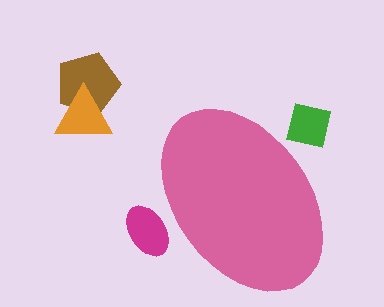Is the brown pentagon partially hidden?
No, the brown pentagon is fully visible.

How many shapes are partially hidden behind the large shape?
2 shapes are partially hidden.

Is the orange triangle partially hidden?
No, the orange triangle is fully visible.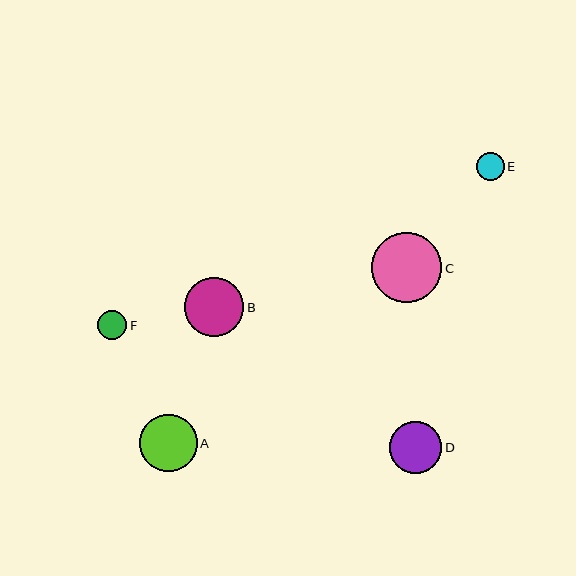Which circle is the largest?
Circle C is the largest with a size of approximately 70 pixels.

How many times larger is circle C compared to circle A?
Circle C is approximately 1.2 times the size of circle A.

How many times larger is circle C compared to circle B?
Circle C is approximately 1.2 times the size of circle B.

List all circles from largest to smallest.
From largest to smallest: C, B, A, D, F, E.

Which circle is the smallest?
Circle E is the smallest with a size of approximately 28 pixels.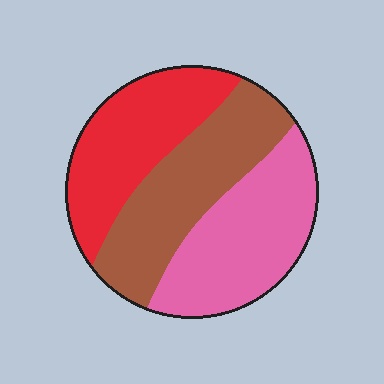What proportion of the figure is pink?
Pink covers 35% of the figure.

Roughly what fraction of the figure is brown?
Brown takes up between a third and a half of the figure.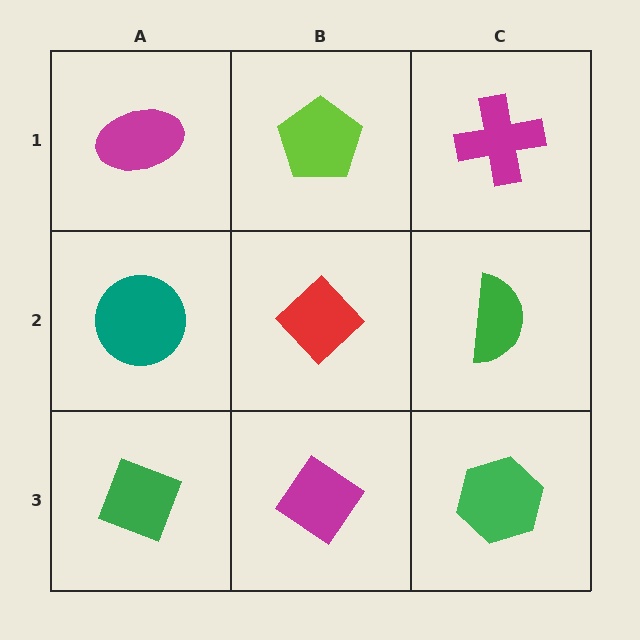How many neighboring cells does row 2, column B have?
4.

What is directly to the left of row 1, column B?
A magenta ellipse.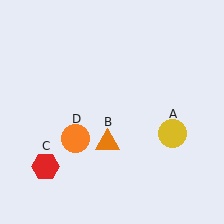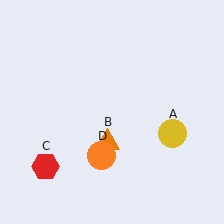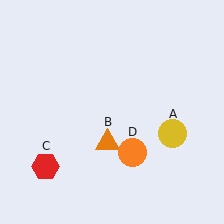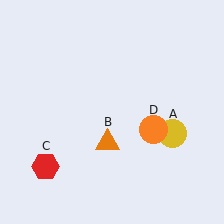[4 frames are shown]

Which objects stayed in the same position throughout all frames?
Yellow circle (object A) and orange triangle (object B) and red hexagon (object C) remained stationary.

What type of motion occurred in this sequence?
The orange circle (object D) rotated counterclockwise around the center of the scene.